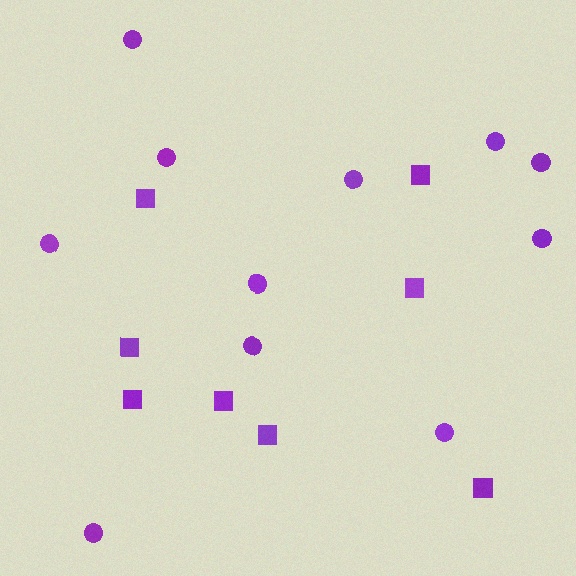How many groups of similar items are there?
There are 2 groups: one group of squares (8) and one group of circles (11).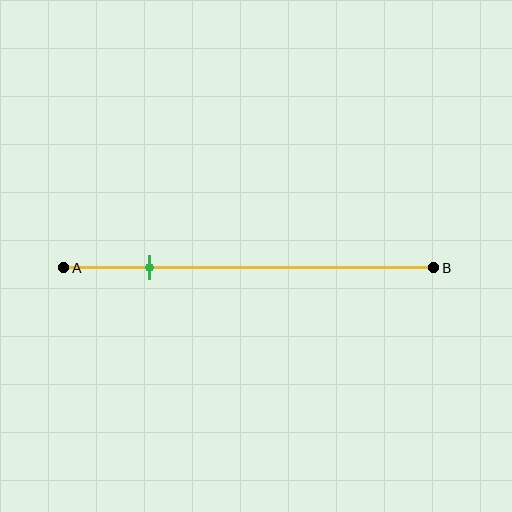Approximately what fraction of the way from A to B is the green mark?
The green mark is approximately 25% of the way from A to B.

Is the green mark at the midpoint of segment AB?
No, the mark is at about 25% from A, not at the 50% midpoint.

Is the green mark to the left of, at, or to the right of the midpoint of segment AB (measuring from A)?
The green mark is to the left of the midpoint of segment AB.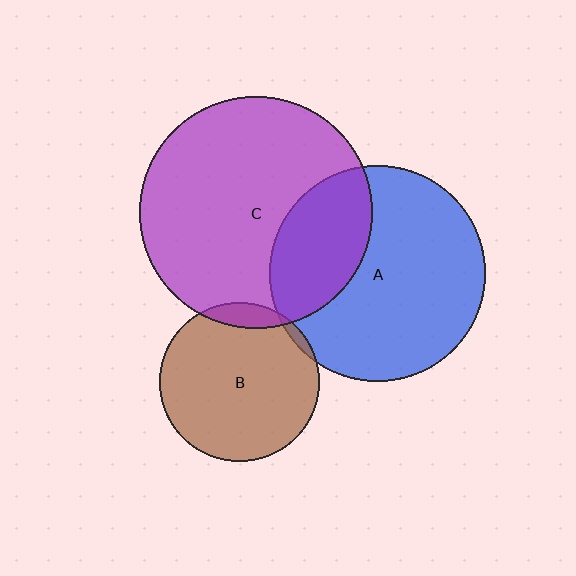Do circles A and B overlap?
Yes.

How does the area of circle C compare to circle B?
Approximately 2.1 times.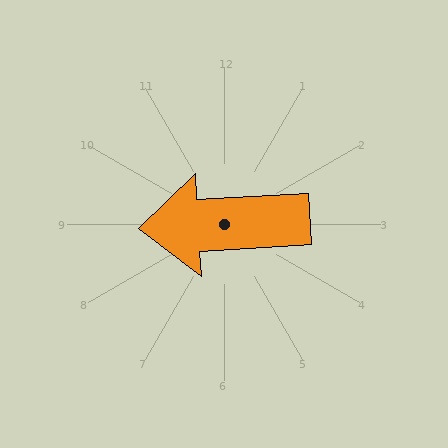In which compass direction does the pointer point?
West.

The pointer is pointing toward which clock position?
Roughly 9 o'clock.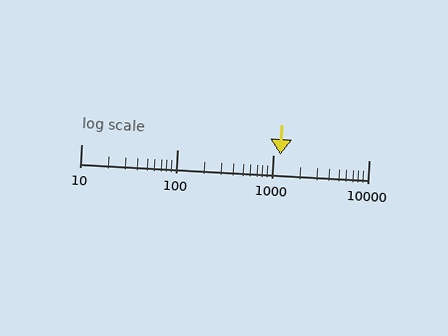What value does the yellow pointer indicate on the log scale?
The pointer indicates approximately 1200.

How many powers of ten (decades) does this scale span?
The scale spans 3 decades, from 10 to 10000.